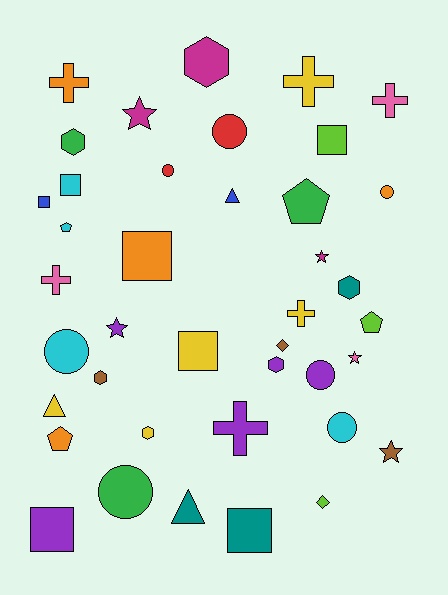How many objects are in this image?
There are 40 objects.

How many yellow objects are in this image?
There are 5 yellow objects.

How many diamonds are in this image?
There are 2 diamonds.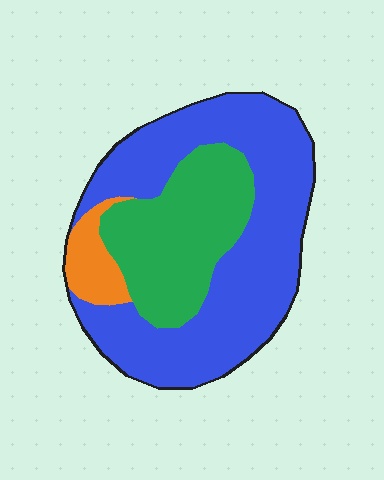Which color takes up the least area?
Orange, at roughly 10%.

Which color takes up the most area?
Blue, at roughly 60%.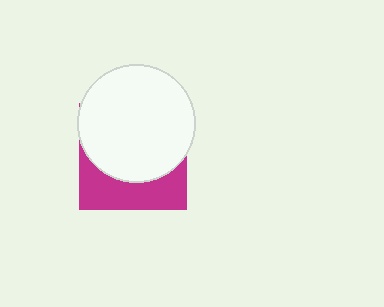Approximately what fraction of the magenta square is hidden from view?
Roughly 66% of the magenta square is hidden behind the white circle.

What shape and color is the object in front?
The object in front is a white circle.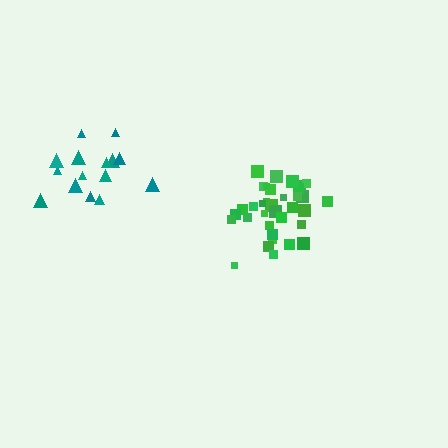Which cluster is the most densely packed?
Green.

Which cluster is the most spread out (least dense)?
Teal.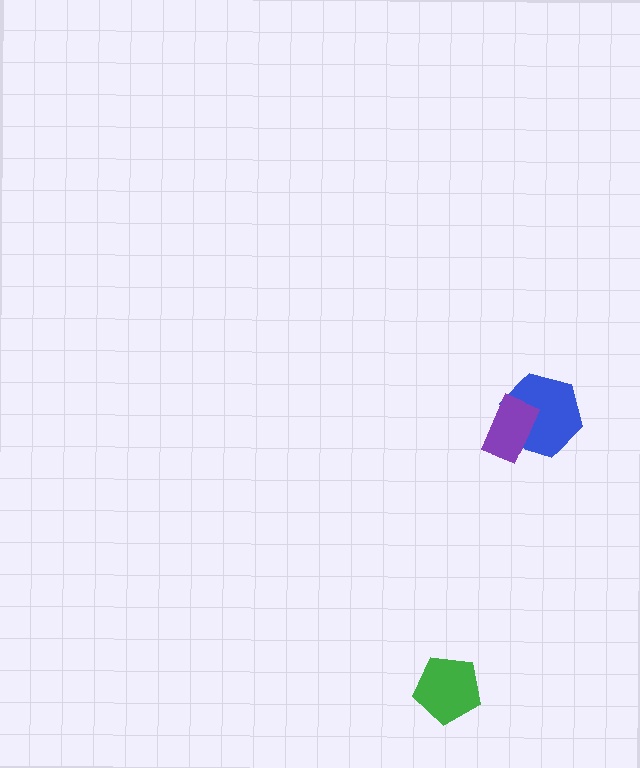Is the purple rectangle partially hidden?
No, no other shape covers it.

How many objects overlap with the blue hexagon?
1 object overlaps with the blue hexagon.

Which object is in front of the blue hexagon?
The purple rectangle is in front of the blue hexagon.